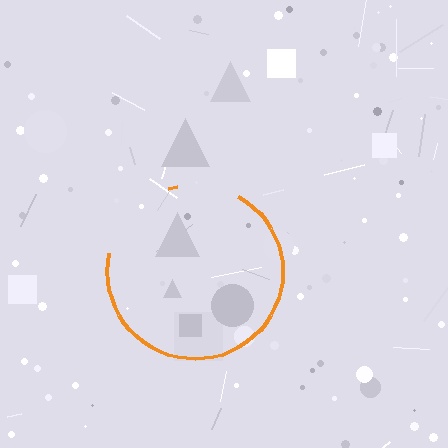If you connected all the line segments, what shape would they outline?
They would outline a circle.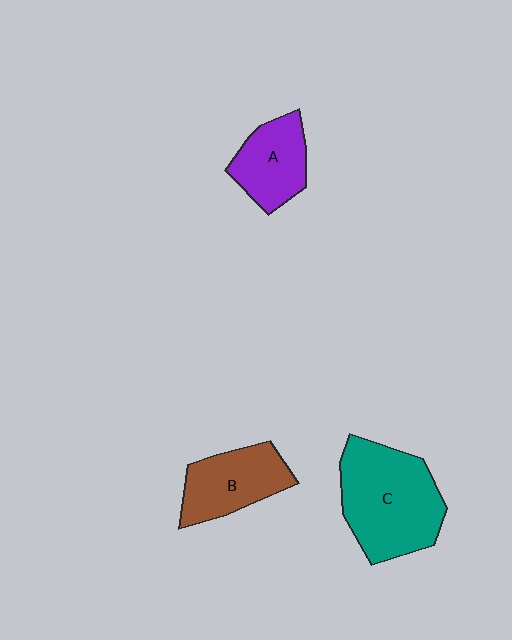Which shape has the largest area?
Shape C (teal).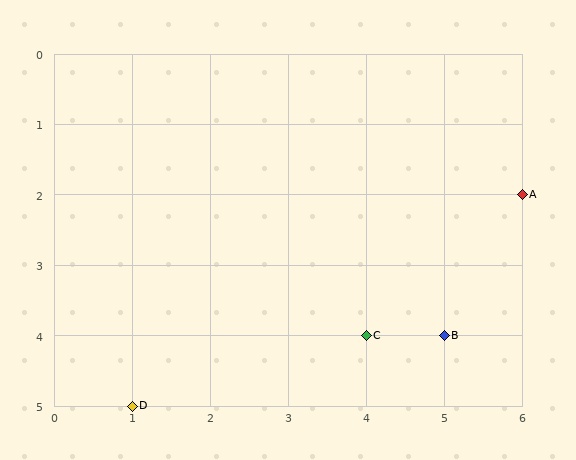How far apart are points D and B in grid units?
Points D and B are 4 columns and 1 row apart (about 4.1 grid units diagonally).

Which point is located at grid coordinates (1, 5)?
Point D is at (1, 5).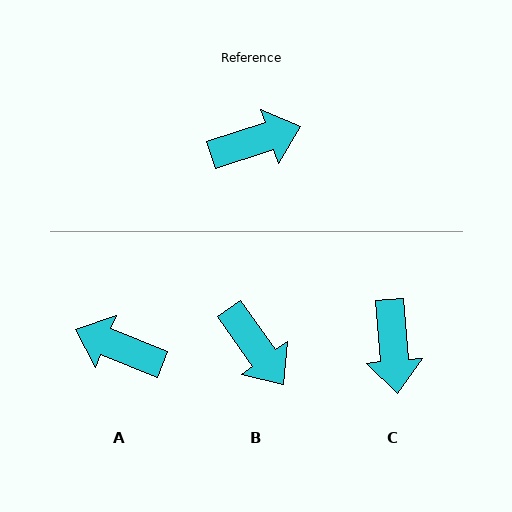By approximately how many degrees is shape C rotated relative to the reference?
Approximately 103 degrees clockwise.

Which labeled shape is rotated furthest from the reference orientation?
A, about 140 degrees away.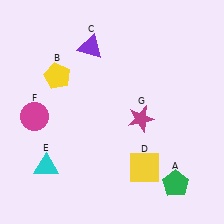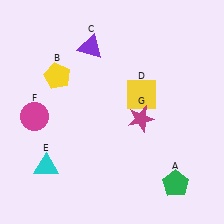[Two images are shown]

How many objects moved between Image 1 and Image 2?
1 object moved between the two images.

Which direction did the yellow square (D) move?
The yellow square (D) moved up.